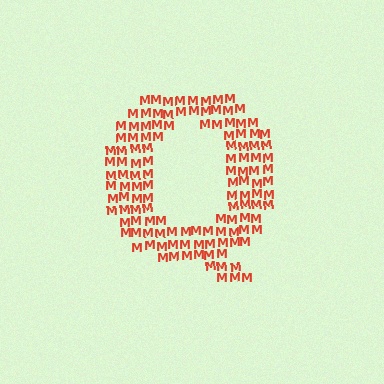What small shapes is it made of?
It is made of small letter M's.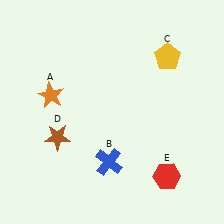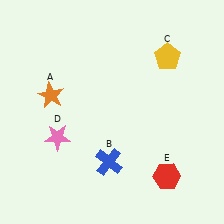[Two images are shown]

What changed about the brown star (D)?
In Image 1, D is brown. In Image 2, it changed to pink.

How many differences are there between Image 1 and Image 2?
There is 1 difference between the two images.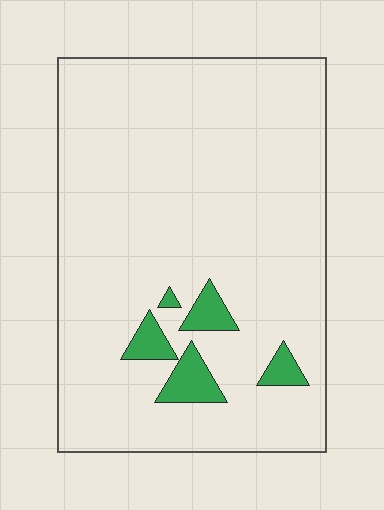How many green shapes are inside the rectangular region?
5.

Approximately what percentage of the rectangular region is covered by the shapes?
Approximately 5%.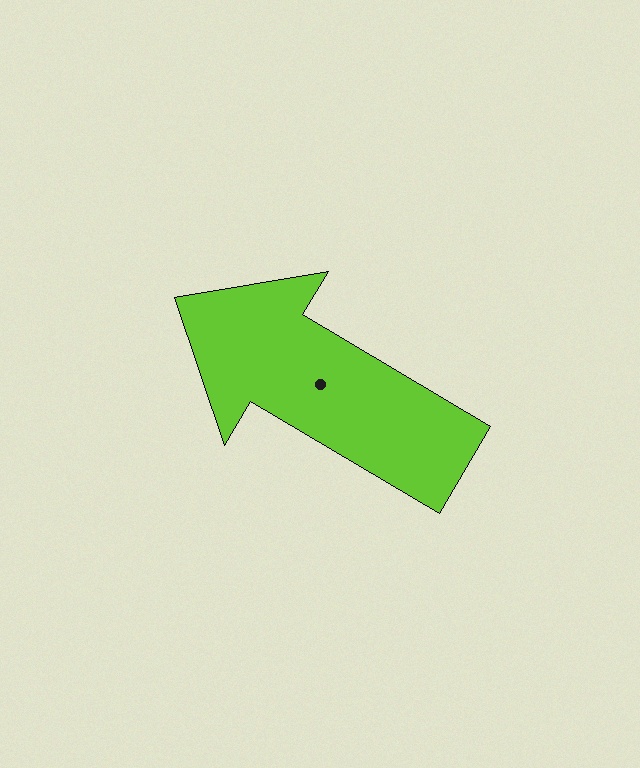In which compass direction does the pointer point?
Northwest.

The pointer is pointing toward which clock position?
Roughly 10 o'clock.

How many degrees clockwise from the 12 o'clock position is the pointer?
Approximately 301 degrees.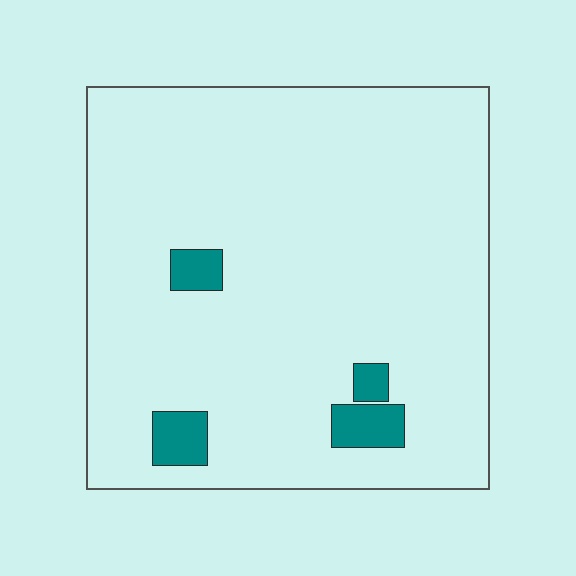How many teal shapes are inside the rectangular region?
4.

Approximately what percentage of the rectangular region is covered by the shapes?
Approximately 5%.